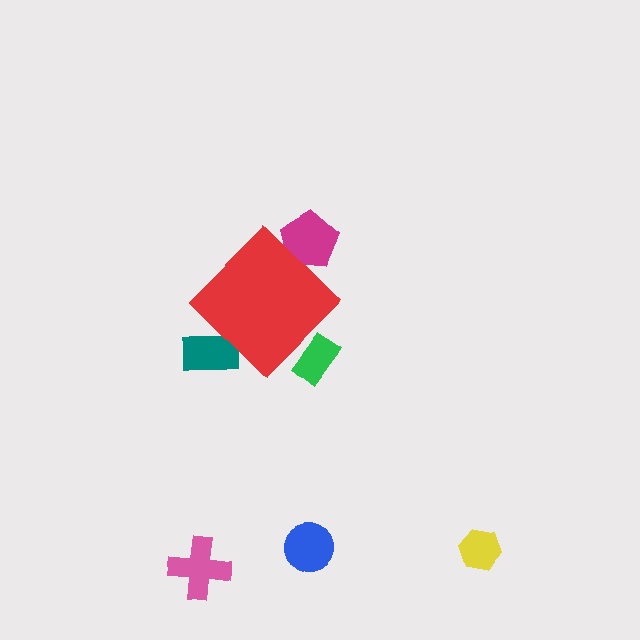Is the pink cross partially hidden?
No, the pink cross is fully visible.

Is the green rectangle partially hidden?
Yes, the green rectangle is partially hidden behind the red diamond.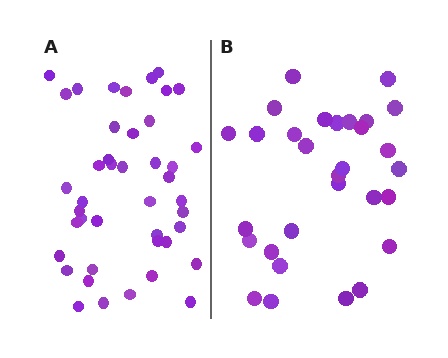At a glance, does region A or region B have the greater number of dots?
Region A (the left region) has more dots.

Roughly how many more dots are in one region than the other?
Region A has approximately 15 more dots than region B.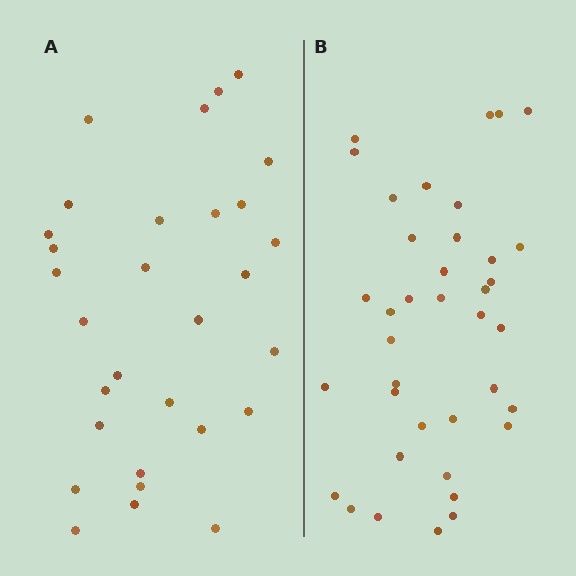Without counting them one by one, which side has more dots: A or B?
Region B (the right region) has more dots.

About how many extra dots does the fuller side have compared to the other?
Region B has roughly 8 or so more dots than region A.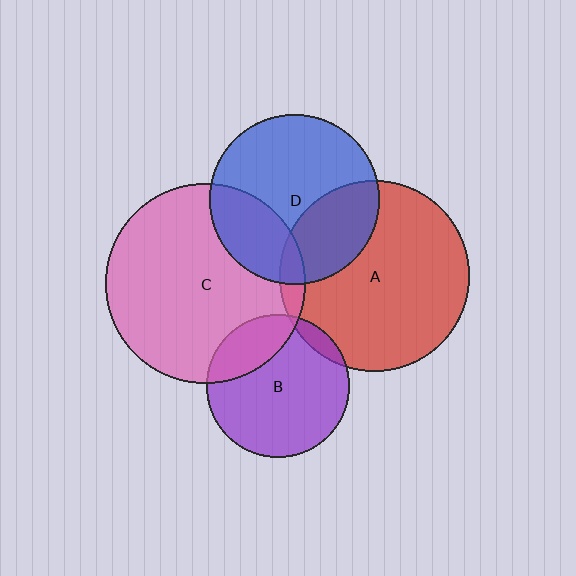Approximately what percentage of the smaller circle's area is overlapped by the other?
Approximately 5%.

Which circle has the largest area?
Circle C (pink).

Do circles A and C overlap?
Yes.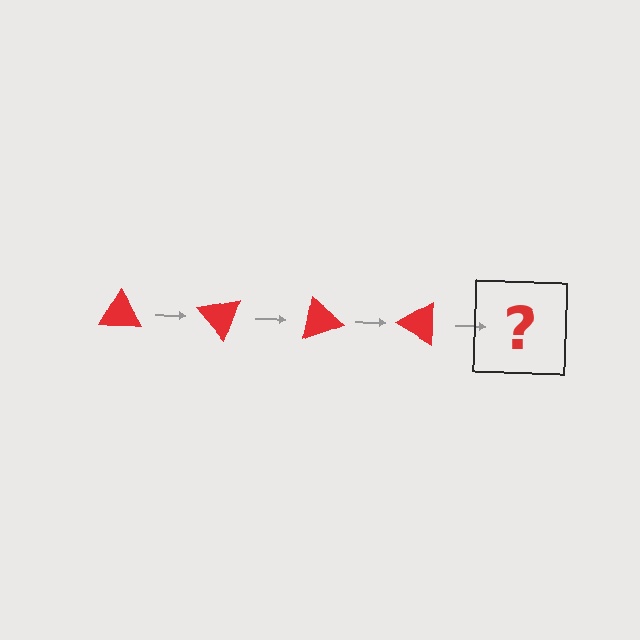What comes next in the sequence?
The next element should be a red triangle rotated 200 degrees.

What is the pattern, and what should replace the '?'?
The pattern is that the triangle rotates 50 degrees each step. The '?' should be a red triangle rotated 200 degrees.